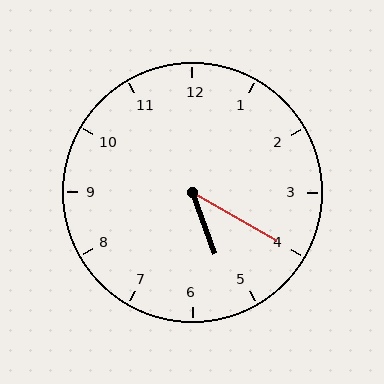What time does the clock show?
5:20.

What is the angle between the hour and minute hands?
Approximately 40 degrees.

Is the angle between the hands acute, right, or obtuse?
It is acute.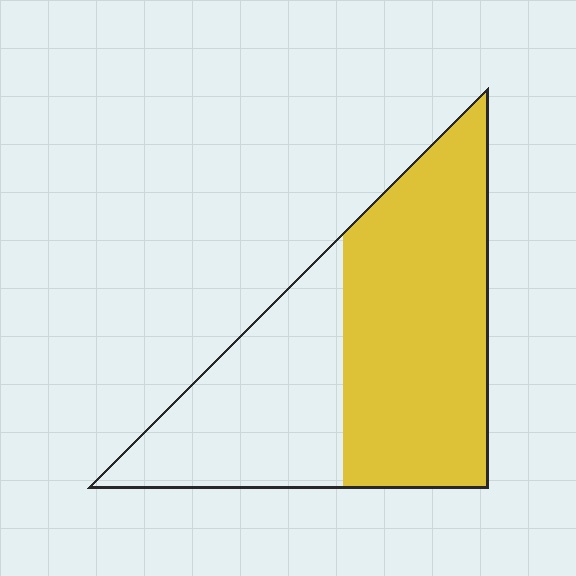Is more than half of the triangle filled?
Yes.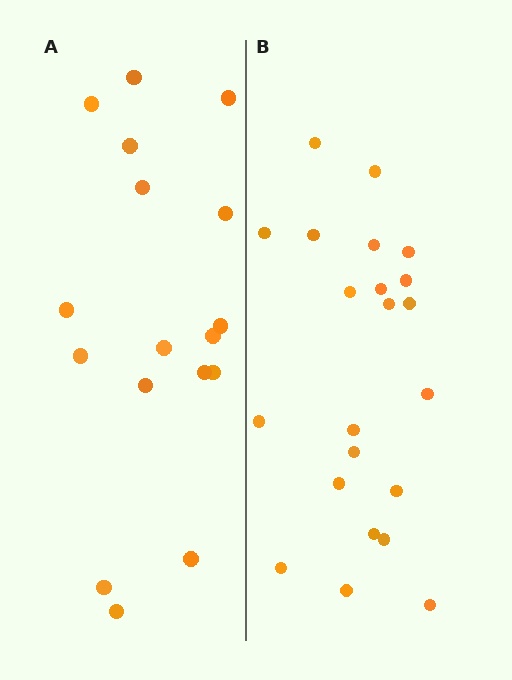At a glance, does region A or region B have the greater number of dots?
Region B (the right region) has more dots.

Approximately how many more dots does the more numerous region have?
Region B has about 5 more dots than region A.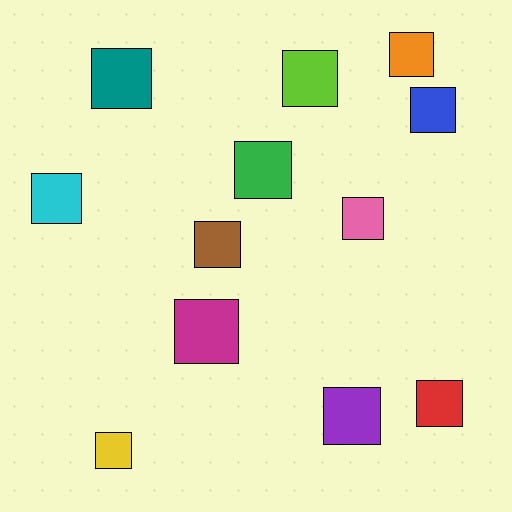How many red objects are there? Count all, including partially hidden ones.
There is 1 red object.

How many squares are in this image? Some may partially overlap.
There are 12 squares.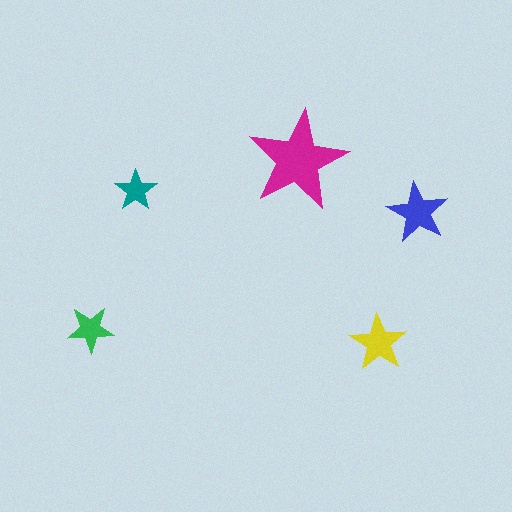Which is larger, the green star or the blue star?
The blue one.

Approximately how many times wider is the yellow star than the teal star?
About 1.5 times wider.